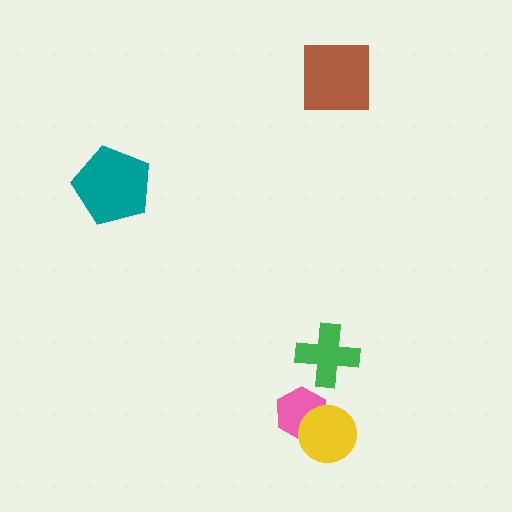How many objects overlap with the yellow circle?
1 object overlaps with the yellow circle.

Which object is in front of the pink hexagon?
The yellow circle is in front of the pink hexagon.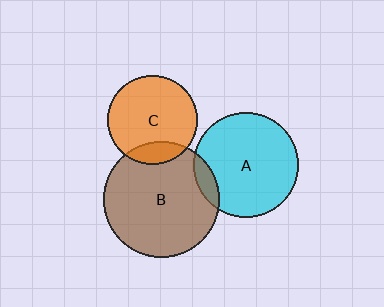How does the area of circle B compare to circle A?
Approximately 1.2 times.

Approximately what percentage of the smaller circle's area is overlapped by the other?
Approximately 15%.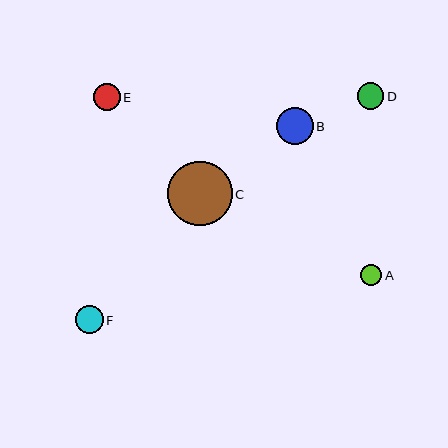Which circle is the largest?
Circle C is the largest with a size of approximately 65 pixels.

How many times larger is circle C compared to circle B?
Circle C is approximately 1.8 times the size of circle B.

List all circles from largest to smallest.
From largest to smallest: C, B, F, E, D, A.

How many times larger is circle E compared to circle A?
Circle E is approximately 1.3 times the size of circle A.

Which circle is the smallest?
Circle A is the smallest with a size of approximately 21 pixels.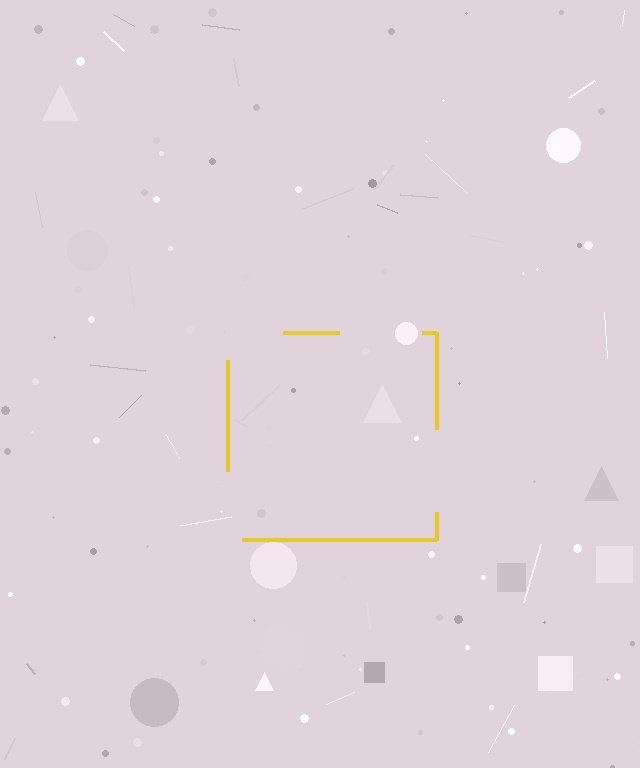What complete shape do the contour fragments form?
The contour fragments form a square.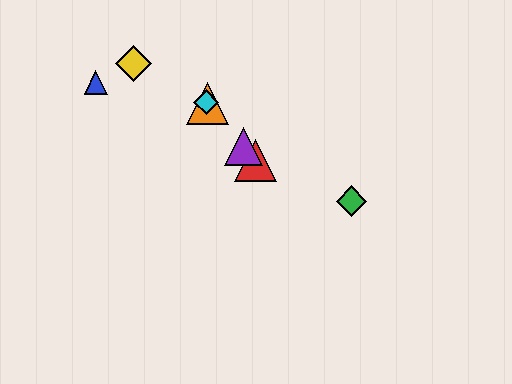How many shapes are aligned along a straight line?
4 shapes (the red triangle, the purple triangle, the orange triangle, the cyan diamond) are aligned along a straight line.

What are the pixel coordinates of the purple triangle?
The purple triangle is at (243, 146).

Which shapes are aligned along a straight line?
The red triangle, the purple triangle, the orange triangle, the cyan diamond are aligned along a straight line.